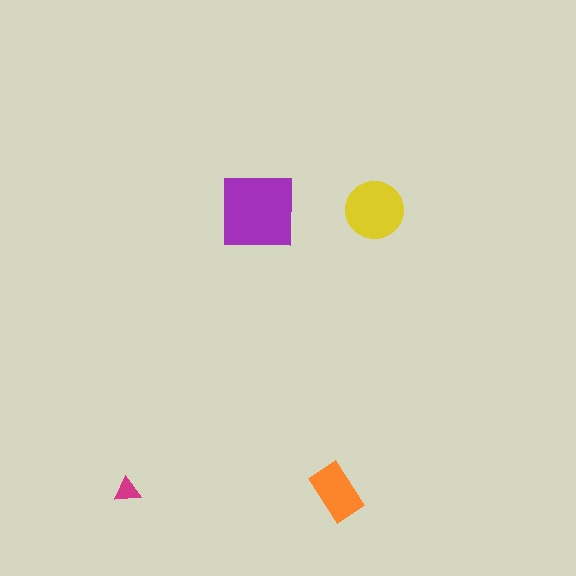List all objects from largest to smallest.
The purple square, the yellow circle, the orange rectangle, the magenta triangle.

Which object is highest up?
The yellow circle is topmost.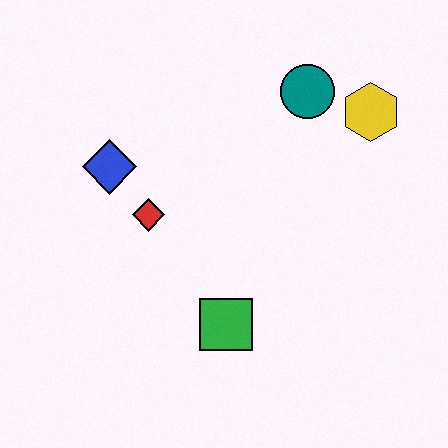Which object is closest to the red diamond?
The blue diamond is closest to the red diamond.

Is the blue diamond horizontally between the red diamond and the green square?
No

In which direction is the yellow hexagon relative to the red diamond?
The yellow hexagon is to the right of the red diamond.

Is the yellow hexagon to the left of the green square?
No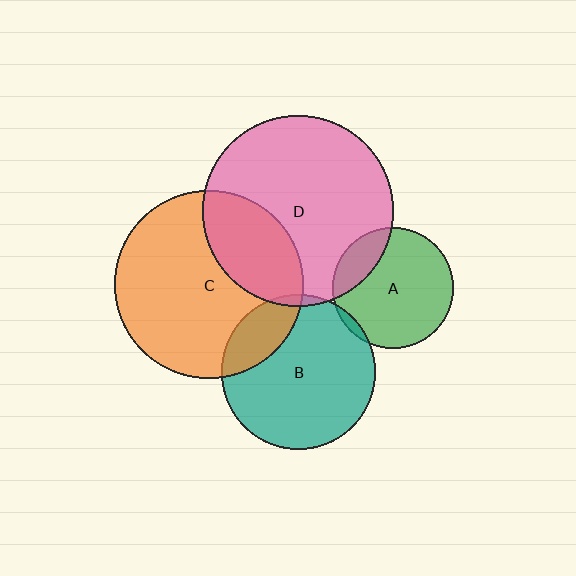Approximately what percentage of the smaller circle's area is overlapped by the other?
Approximately 5%.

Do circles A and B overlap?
Yes.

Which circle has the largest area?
Circle D (pink).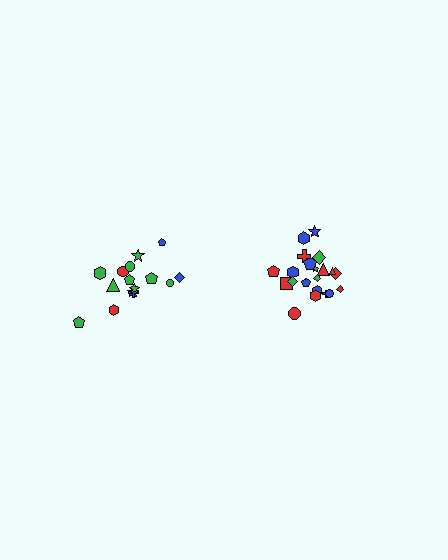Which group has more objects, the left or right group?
The right group.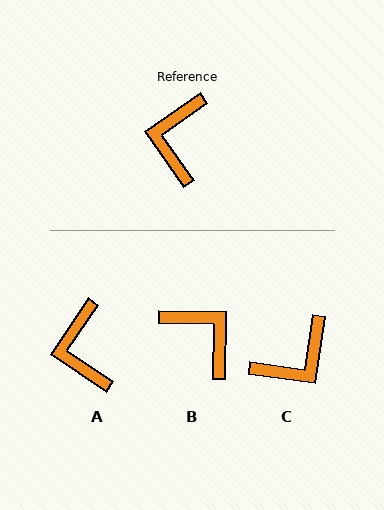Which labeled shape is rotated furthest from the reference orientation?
C, about 137 degrees away.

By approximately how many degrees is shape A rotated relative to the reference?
Approximately 21 degrees counter-clockwise.